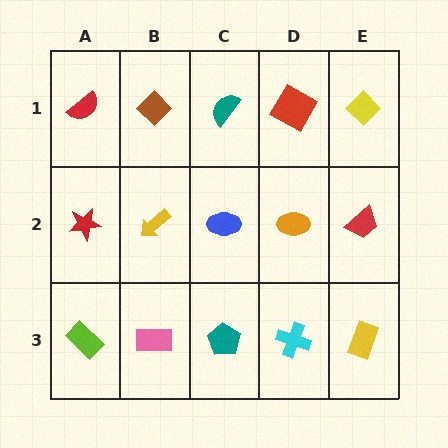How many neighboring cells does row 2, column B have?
4.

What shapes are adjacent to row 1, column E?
A red trapezoid (row 2, column E), a red square (row 1, column D).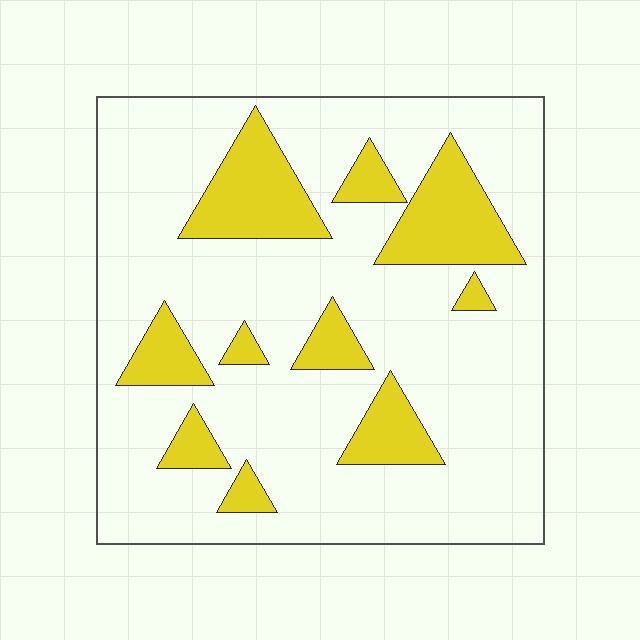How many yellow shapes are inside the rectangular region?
10.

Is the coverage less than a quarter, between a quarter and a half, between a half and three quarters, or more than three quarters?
Less than a quarter.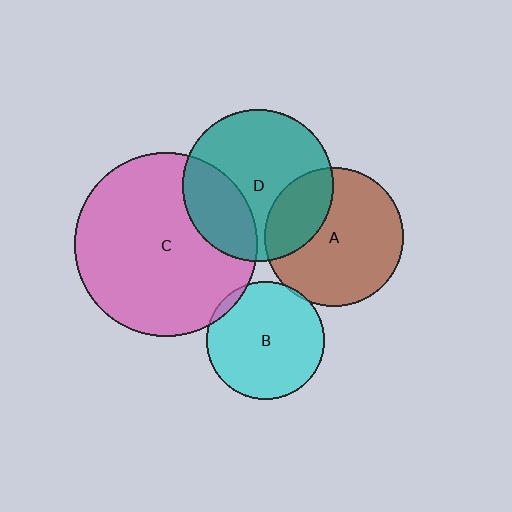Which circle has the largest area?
Circle C (pink).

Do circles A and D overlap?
Yes.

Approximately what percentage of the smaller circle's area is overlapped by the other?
Approximately 25%.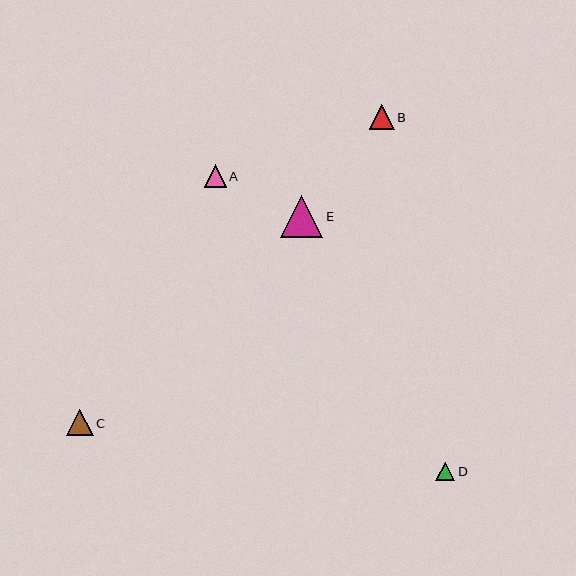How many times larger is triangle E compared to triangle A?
Triangle E is approximately 1.9 times the size of triangle A.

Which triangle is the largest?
Triangle E is the largest with a size of approximately 42 pixels.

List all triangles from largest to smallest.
From largest to smallest: E, C, B, A, D.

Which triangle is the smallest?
Triangle D is the smallest with a size of approximately 19 pixels.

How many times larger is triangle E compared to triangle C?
Triangle E is approximately 1.6 times the size of triangle C.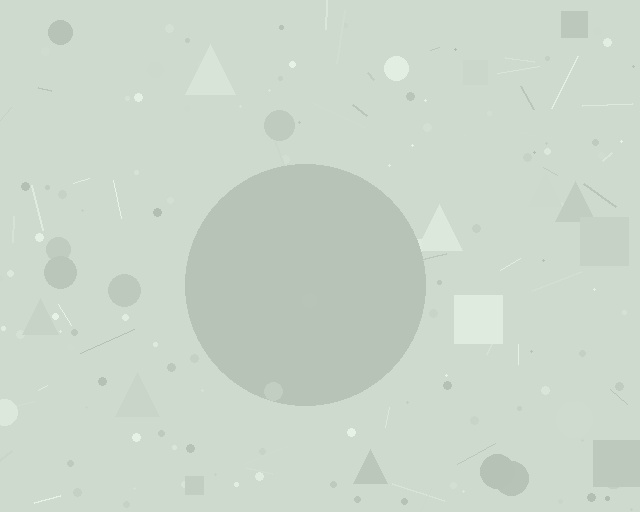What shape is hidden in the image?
A circle is hidden in the image.